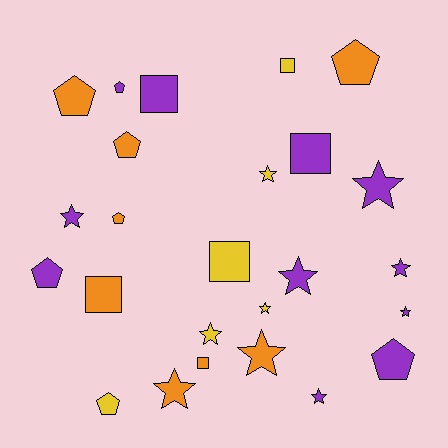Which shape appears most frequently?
Star, with 11 objects.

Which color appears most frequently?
Purple, with 11 objects.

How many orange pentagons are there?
There are 4 orange pentagons.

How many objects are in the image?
There are 25 objects.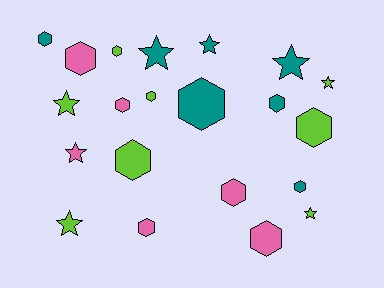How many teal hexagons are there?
There are 4 teal hexagons.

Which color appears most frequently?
Lime, with 8 objects.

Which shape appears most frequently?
Hexagon, with 13 objects.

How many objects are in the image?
There are 21 objects.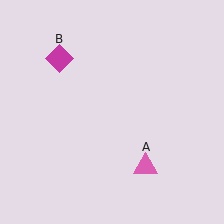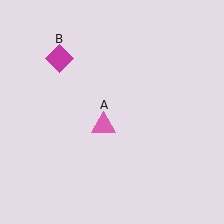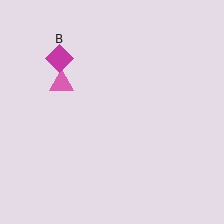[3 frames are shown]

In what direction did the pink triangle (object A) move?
The pink triangle (object A) moved up and to the left.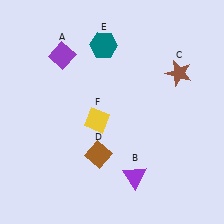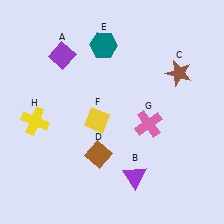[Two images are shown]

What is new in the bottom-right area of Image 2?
A pink cross (G) was added in the bottom-right area of Image 2.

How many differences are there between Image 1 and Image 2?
There are 2 differences between the two images.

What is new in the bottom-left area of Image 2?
A yellow cross (H) was added in the bottom-left area of Image 2.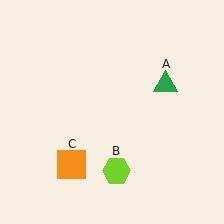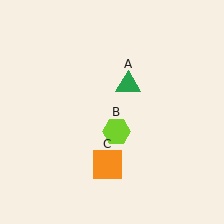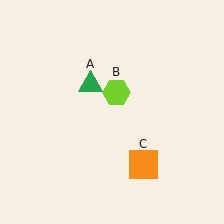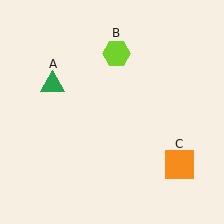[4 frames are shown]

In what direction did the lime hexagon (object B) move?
The lime hexagon (object B) moved up.